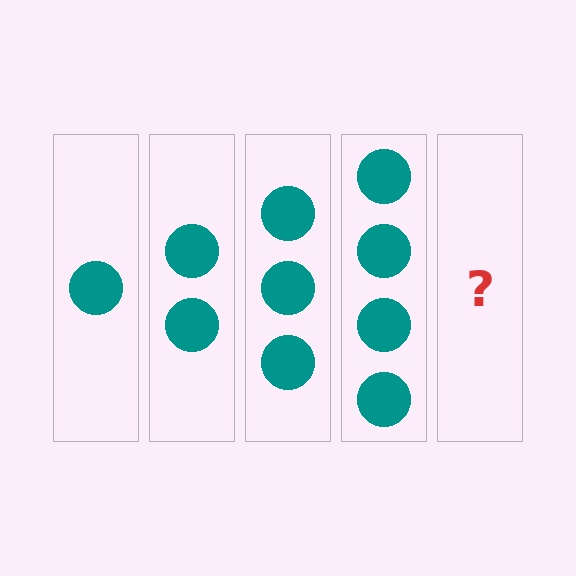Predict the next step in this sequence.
The next step is 5 circles.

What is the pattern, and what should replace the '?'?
The pattern is that each step adds one more circle. The '?' should be 5 circles.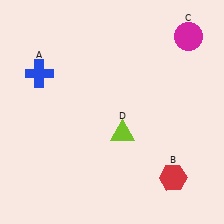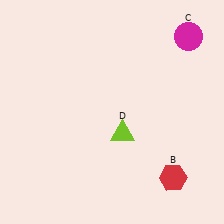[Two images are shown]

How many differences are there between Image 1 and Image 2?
There is 1 difference between the two images.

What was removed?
The blue cross (A) was removed in Image 2.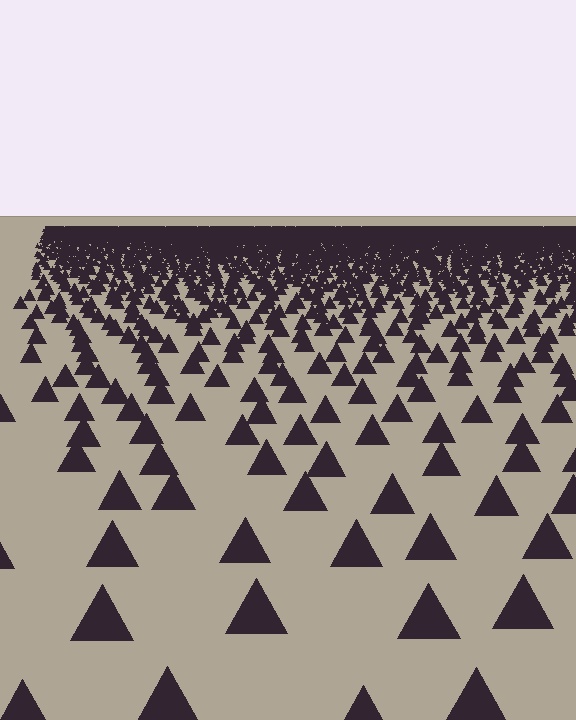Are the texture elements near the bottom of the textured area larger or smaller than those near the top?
Larger. Near the bottom, elements are closer to the viewer and appear at a bigger on-screen size.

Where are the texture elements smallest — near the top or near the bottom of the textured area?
Near the top.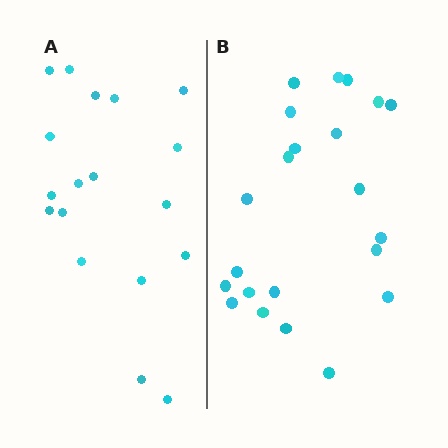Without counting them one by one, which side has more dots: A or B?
Region B (the right region) has more dots.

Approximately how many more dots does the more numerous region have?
Region B has about 4 more dots than region A.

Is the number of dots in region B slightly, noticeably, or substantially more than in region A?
Region B has only slightly more — the two regions are fairly close. The ratio is roughly 1.2 to 1.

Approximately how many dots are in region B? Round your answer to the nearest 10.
About 20 dots. (The exact count is 22, which rounds to 20.)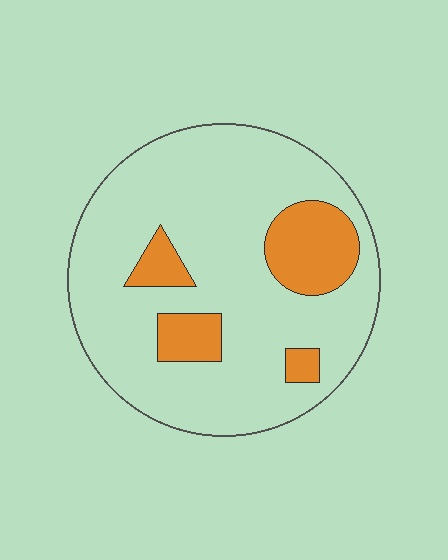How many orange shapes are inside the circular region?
4.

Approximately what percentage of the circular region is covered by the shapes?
Approximately 20%.